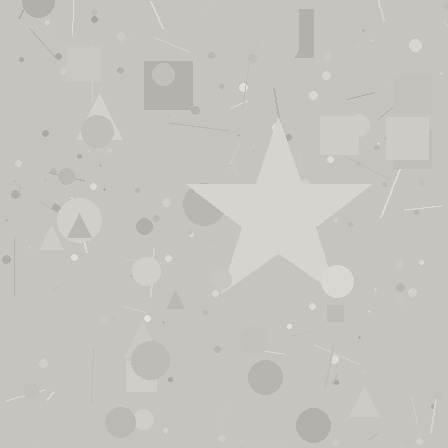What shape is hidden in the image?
A star is hidden in the image.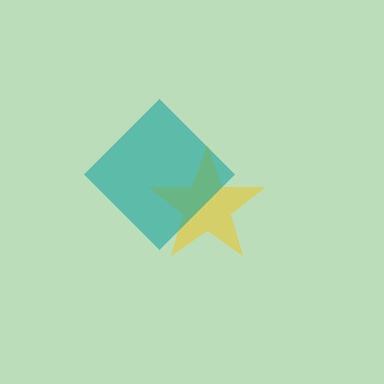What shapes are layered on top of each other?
The layered shapes are: a yellow star, a teal diamond.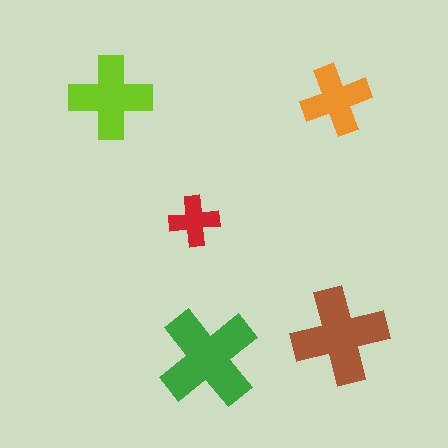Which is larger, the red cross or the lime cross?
The lime one.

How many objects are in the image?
There are 5 objects in the image.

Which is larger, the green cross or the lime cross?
The green one.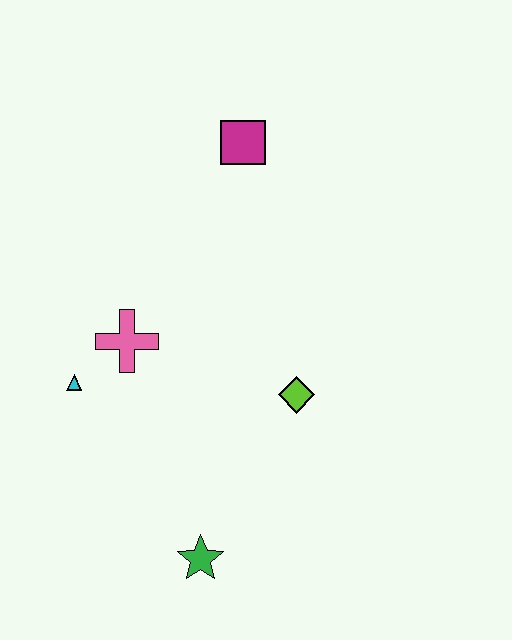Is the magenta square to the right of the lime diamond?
No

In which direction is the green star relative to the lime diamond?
The green star is below the lime diamond.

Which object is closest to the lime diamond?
The pink cross is closest to the lime diamond.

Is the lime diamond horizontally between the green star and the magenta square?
No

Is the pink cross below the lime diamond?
No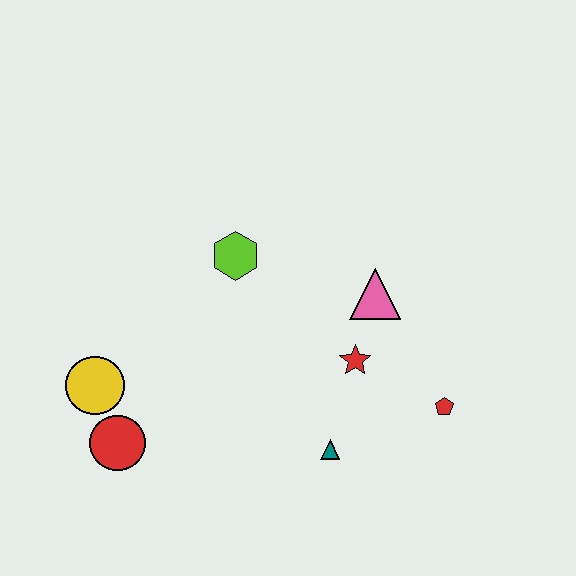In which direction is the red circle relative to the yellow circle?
The red circle is below the yellow circle.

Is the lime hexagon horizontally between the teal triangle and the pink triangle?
No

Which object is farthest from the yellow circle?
The red pentagon is farthest from the yellow circle.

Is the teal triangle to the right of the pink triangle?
No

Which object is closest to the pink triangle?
The red star is closest to the pink triangle.